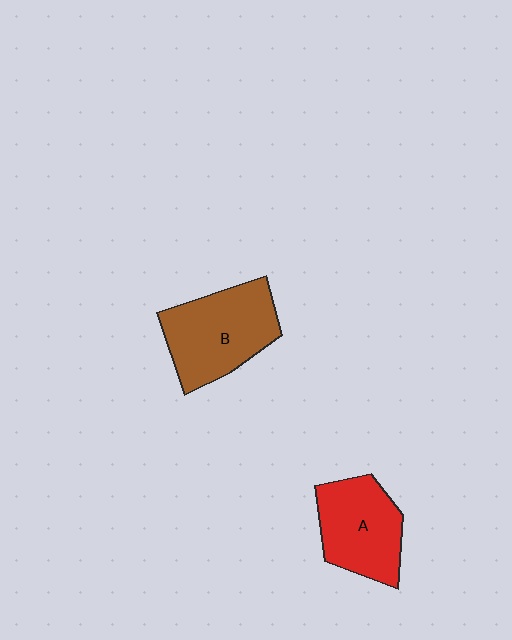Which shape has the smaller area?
Shape A (red).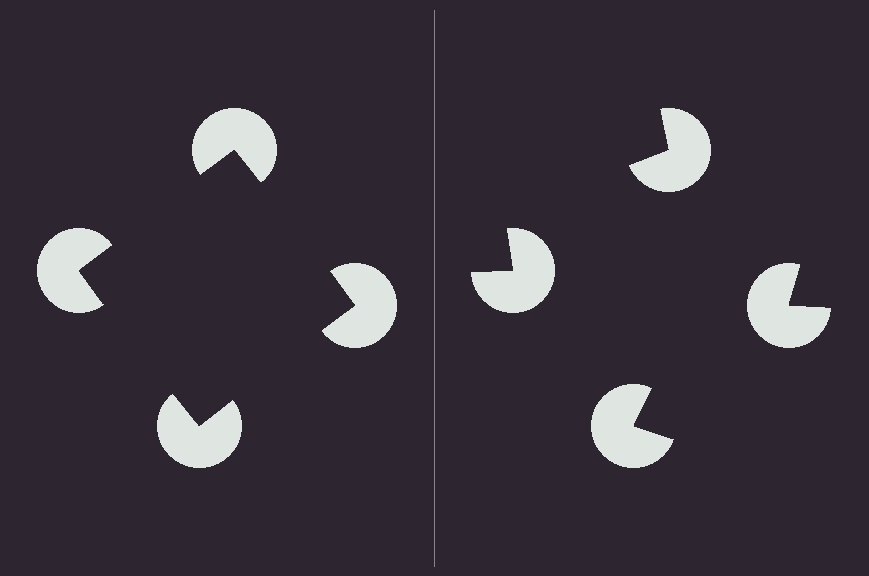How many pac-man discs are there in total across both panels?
8 — 4 on each side.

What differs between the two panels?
The pac-man discs are positioned identically on both sides; only the wedge orientations differ. On the left they align to a square; on the right they are misaligned.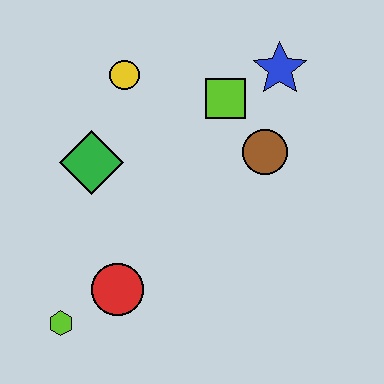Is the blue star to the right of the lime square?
Yes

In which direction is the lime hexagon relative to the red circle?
The lime hexagon is to the left of the red circle.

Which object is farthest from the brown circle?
The lime hexagon is farthest from the brown circle.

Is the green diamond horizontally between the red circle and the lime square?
No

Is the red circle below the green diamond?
Yes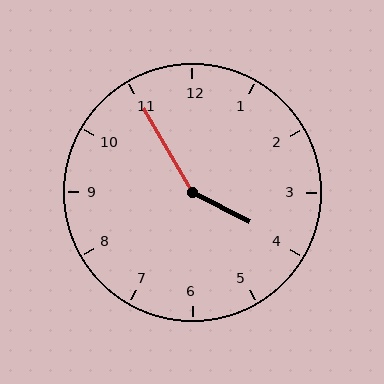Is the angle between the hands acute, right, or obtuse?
It is obtuse.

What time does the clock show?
3:55.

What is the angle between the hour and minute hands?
Approximately 148 degrees.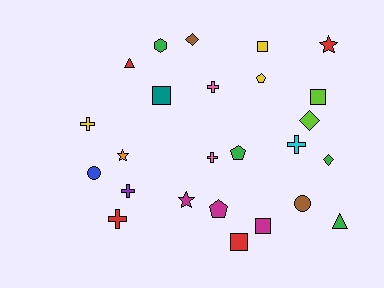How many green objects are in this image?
There are 4 green objects.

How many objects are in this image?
There are 25 objects.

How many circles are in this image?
There are 2 circles.